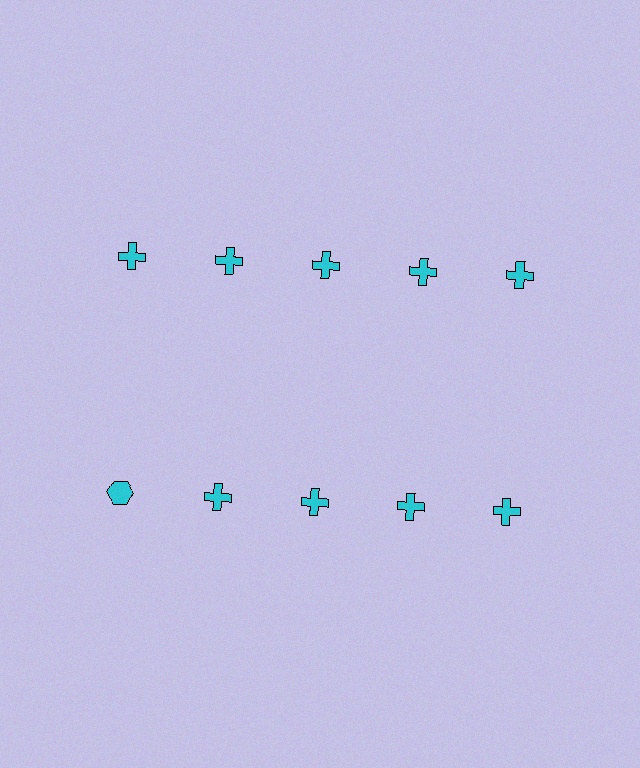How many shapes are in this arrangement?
There are 10 shapes arranged in a grid pattern.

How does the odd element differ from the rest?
It has a different shape: hexagon instead of cross.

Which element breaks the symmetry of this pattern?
The cyan hexagon in the second row, leftmost column breaks the symmetry. All other shapes are cyan crosses.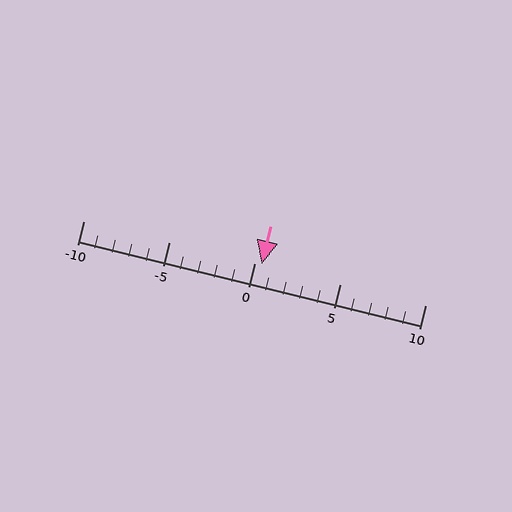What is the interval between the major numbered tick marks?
The major tick marks are spaced 5 units apart.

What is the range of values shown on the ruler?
The ruler shows values from -10 to 10.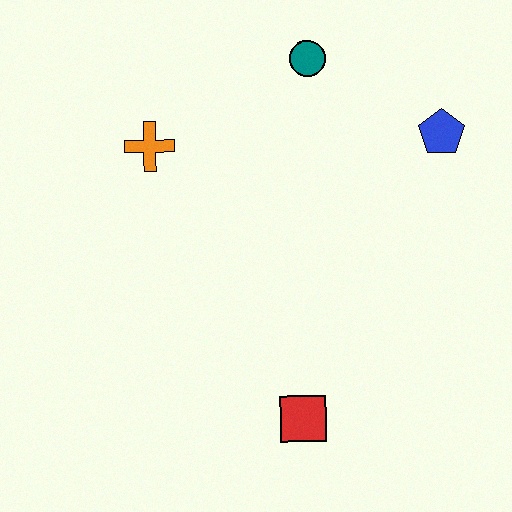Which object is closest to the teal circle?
The blue pentagon is closest to the teal circle.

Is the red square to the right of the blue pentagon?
No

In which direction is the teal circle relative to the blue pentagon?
The teal circle is to the left of the blue pentagon.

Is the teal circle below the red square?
No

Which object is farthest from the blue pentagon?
The red square is farthest from the blue pentagon.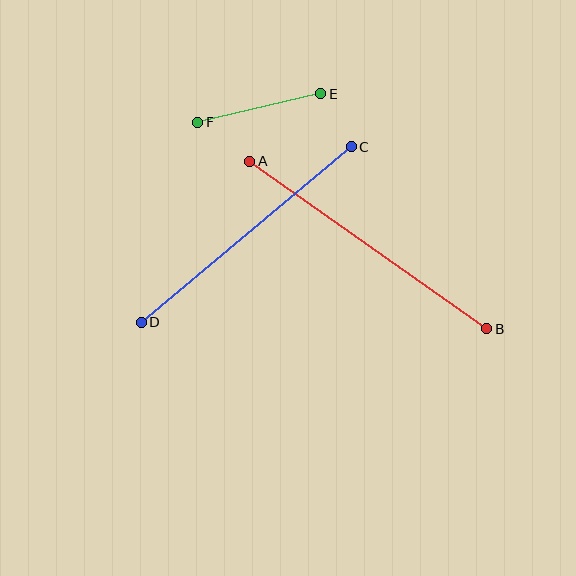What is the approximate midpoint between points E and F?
The midpoint is at approximately (259, 108) pixels.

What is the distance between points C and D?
The distance is approximately 274 pixels.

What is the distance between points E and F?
The distance is approximately 126 pixels.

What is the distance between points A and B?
The distance is approximately 290 pixels.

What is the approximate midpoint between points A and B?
The midpoint is at approximately (368, 245) pixels.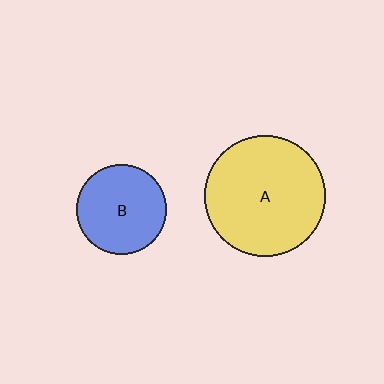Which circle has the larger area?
Circle A (yellow).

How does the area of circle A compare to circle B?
Approximately 1.8 times.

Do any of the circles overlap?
No, none of the circles overlap.